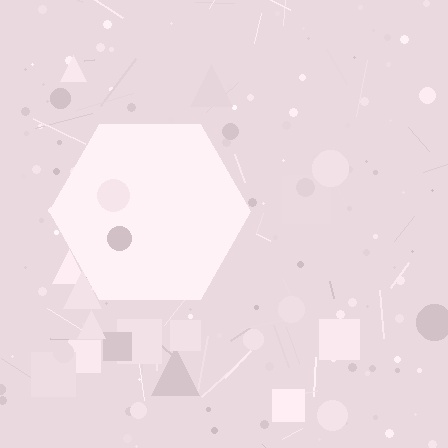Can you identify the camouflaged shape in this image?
The camouflaged shape is a hexagon.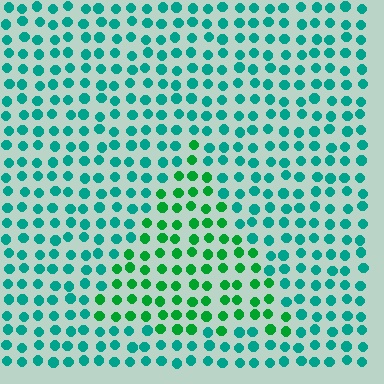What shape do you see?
I see a triangle.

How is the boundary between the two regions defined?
The boundary is defined purely by a slight shift in hue (about 36 degrees). Spacing, size, and orientation are identical on both sides.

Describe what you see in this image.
The image is filled with small teal elements in a uniform arrangement. A triangle-shaped region is visible where the elements are tinted to a slightly different hue, forming a subtle color boundary.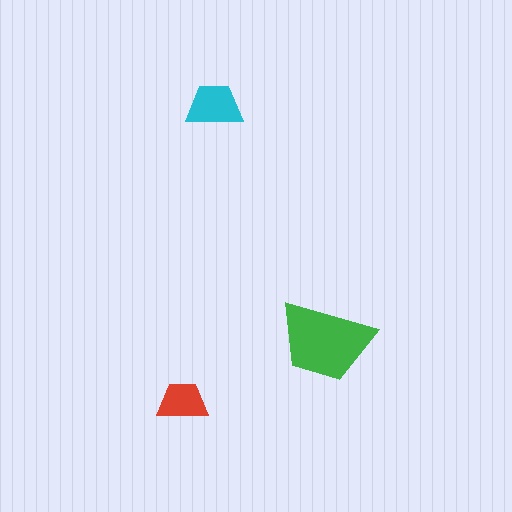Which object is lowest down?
The red trapezoid is bottommost.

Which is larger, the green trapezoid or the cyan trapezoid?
The green one.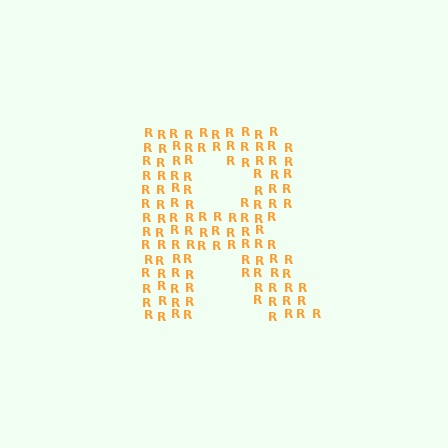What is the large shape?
The large shape is the letter R.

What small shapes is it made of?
It is made of small letter R's.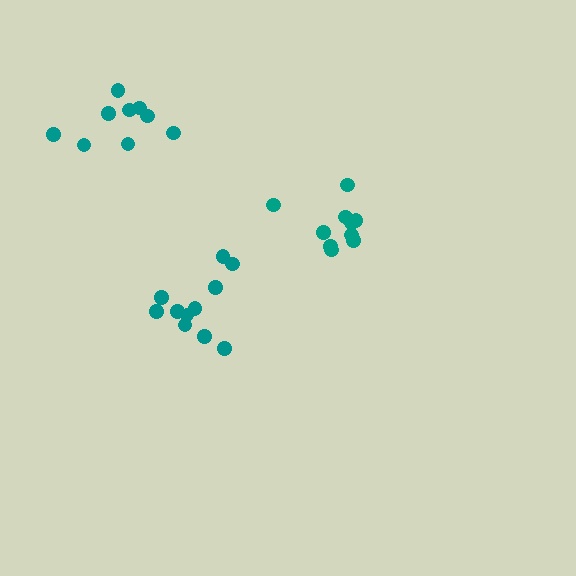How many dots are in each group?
Group 1: 10 dots, Group 2: 11 dots, Group 3: 9 dots (30 total).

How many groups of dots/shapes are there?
There are 3 groups.